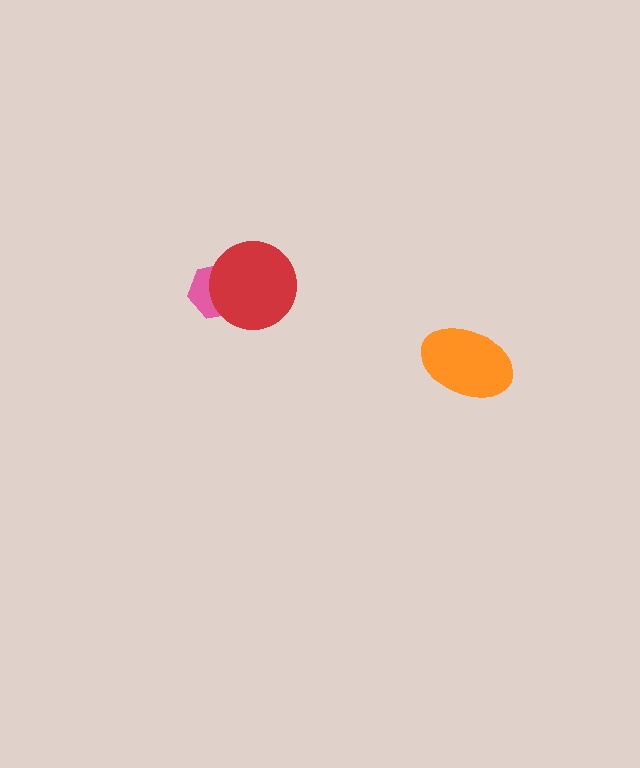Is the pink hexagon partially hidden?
Yes, it is partially covered by another shape.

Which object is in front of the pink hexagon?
The red circle is in front of the pink hexagon.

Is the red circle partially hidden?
No, no other shape covers it.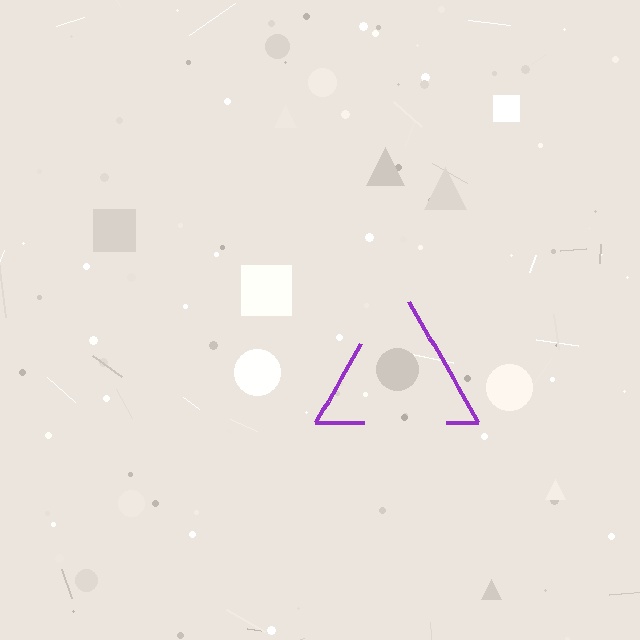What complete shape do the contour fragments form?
The contour fragments form a triangle.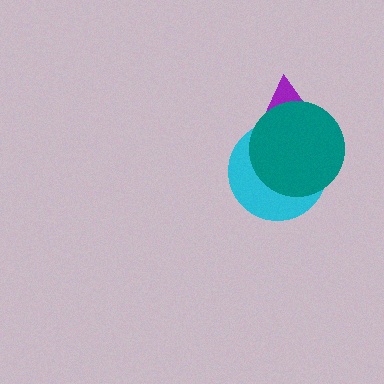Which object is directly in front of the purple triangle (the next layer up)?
The cyan circle is directly in front of the purple triangle.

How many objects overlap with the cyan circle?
2 objects overlap with the cyan circle.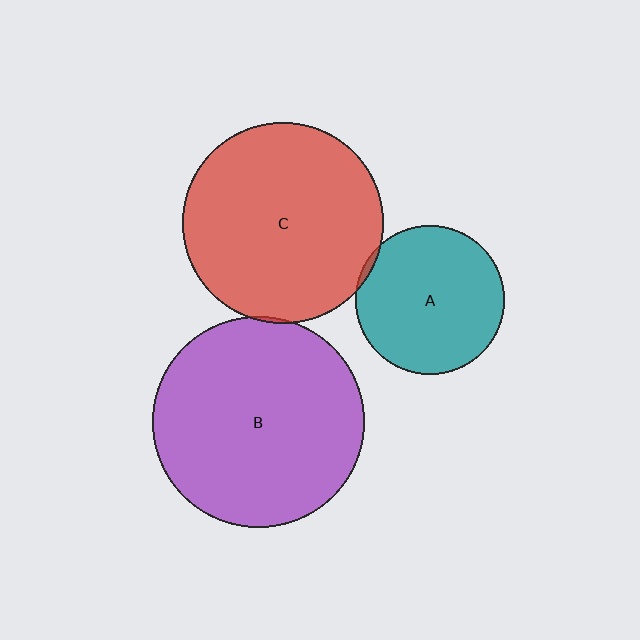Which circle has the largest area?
Circle B (purple).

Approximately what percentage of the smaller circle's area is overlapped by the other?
Approximately 5%.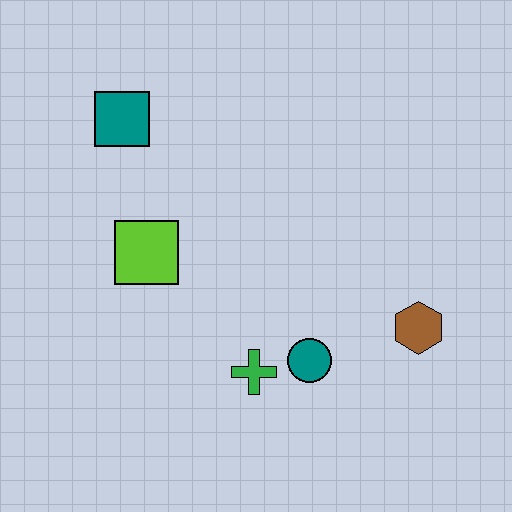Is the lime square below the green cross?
No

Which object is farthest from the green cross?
The teal square is farthest from the green cross.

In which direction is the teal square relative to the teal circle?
The teal square is above the teal circle.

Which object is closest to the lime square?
The teal square is closest to the lime square.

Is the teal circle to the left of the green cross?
No